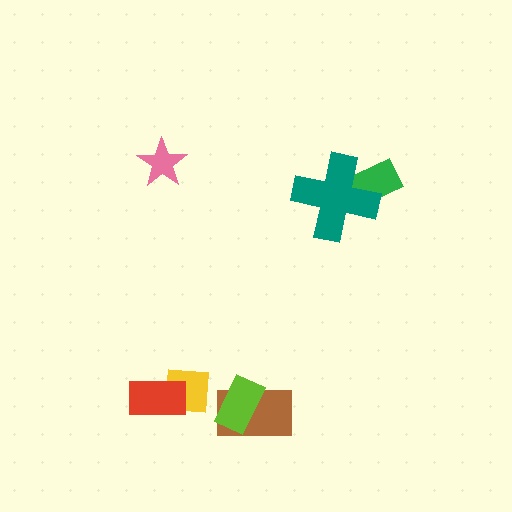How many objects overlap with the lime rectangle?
1 object overlaps with the lime rectangle.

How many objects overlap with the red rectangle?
1 object overlaps with the red rectangle.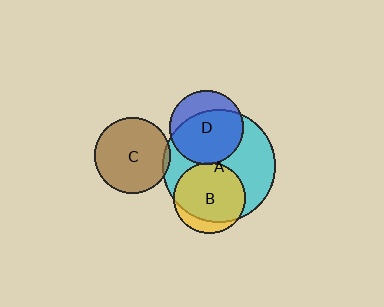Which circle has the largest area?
Circle A (cyan).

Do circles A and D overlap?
Yes.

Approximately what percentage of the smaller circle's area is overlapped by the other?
Approximately 70%.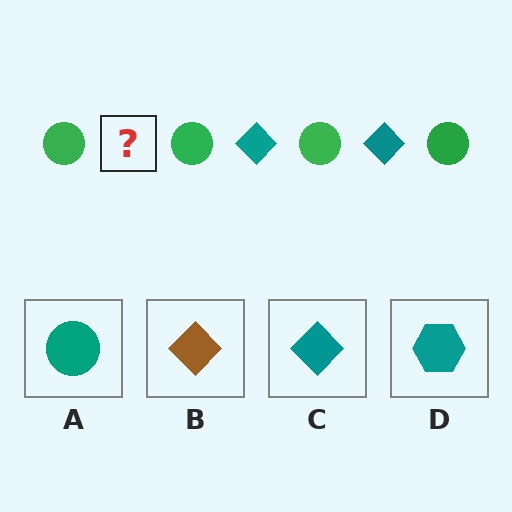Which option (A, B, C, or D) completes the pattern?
C.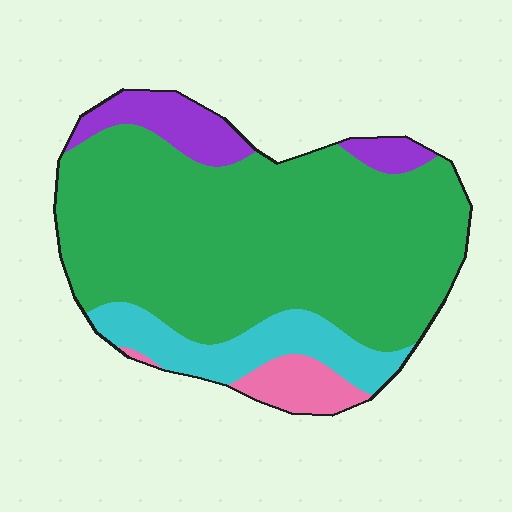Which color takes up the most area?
Green, at roughly 70%.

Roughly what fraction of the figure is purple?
Purple covers 10% of the figure.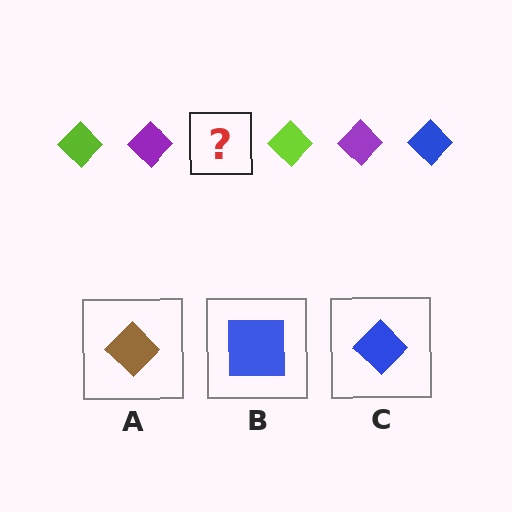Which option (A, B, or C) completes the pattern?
C.